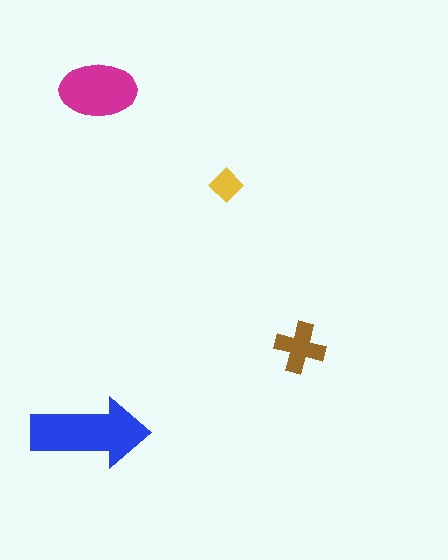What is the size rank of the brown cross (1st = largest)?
3rd.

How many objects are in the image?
There are 4 objects in the image.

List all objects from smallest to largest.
The yellow diamond, the brown cross, the magenta ellipse, the blue arrow.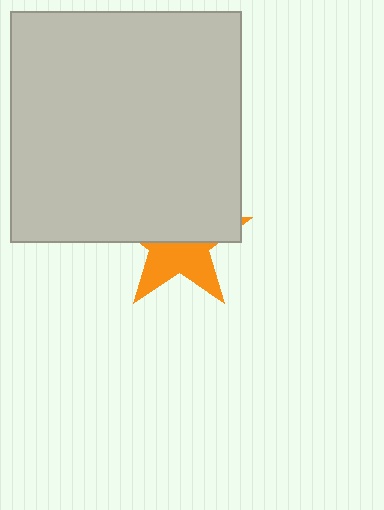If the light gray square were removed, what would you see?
You would see the complete orange star.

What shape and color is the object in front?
The object in front is a light gray square.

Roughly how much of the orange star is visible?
A small part of it is visible (roughly 45%).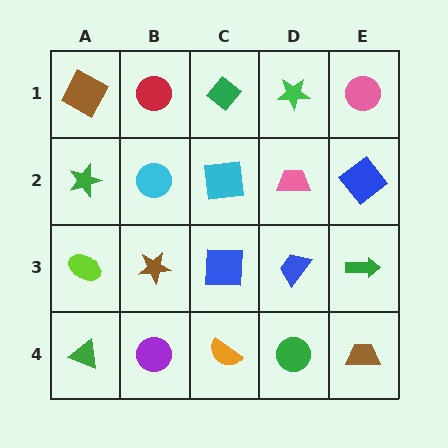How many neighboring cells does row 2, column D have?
4.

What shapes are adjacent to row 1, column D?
A pink trapezoid (row 2, column D), a green diamond (row 1, column C), a pink circle (row 1, column E).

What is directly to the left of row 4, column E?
A green circle.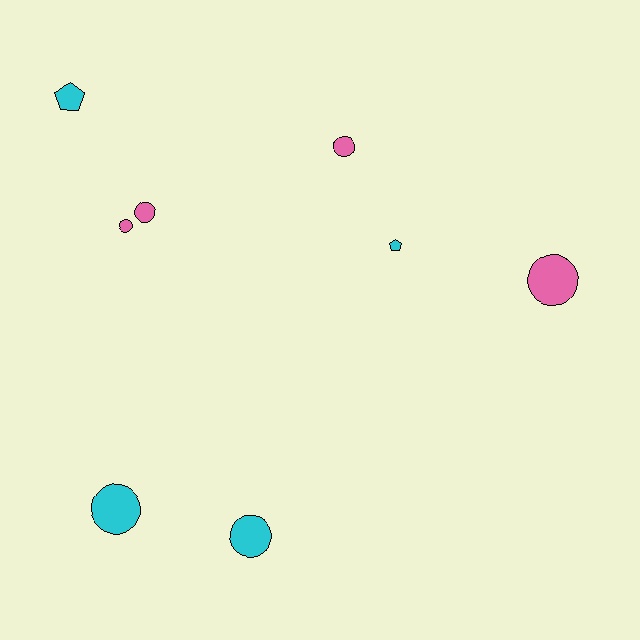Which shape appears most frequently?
Circle, with 6 objects.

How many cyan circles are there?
There are 2 cyan circles.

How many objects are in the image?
There are 8 objects.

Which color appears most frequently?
Cyan, with 4 objects.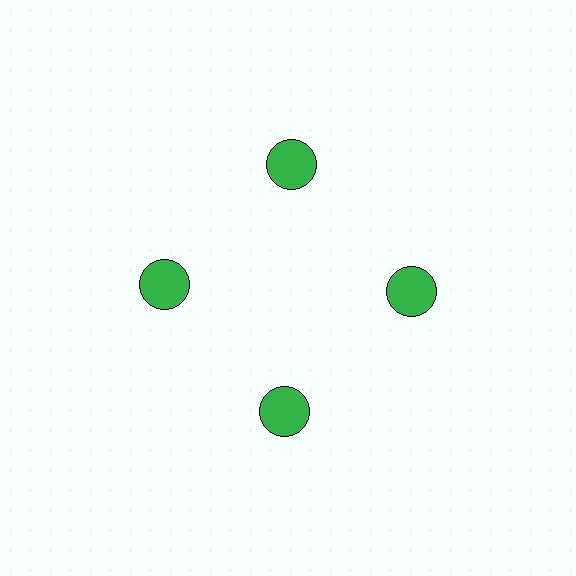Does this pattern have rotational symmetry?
Yes, this pattern has 4-fold rotational symmetry. It looks the same after rotating 90 degrees around the center.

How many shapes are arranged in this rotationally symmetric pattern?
There are 4 shapes, arranged in 4 groups of 1.